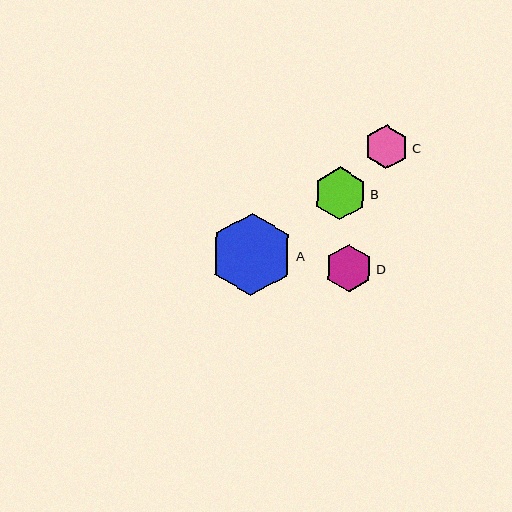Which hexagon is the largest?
Hexagon A is the largest with a size of approximately 83 pixels.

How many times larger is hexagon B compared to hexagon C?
Hexagon B is approximately 1.2 times the size of hexagon C.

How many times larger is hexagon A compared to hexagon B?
Hexagon A is approximately 1.6 times the size of hexagon B.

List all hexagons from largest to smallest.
From largest to smallest: A, B, D, C.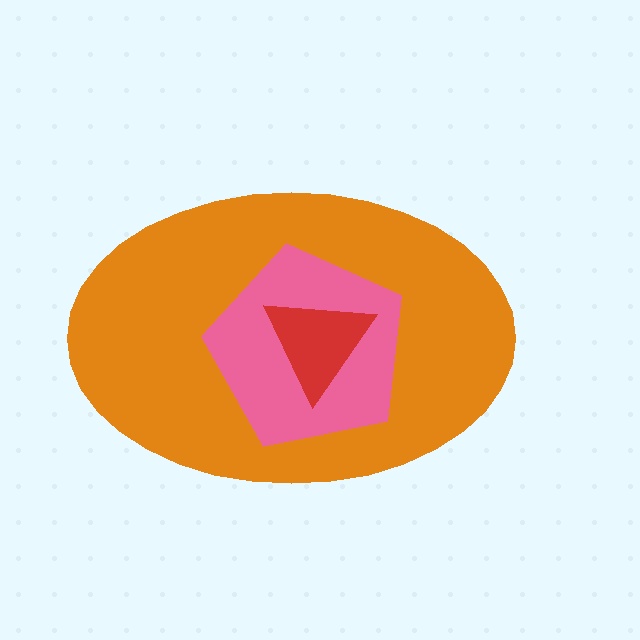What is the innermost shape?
The red triangle.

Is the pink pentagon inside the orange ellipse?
Yes.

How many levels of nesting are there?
3.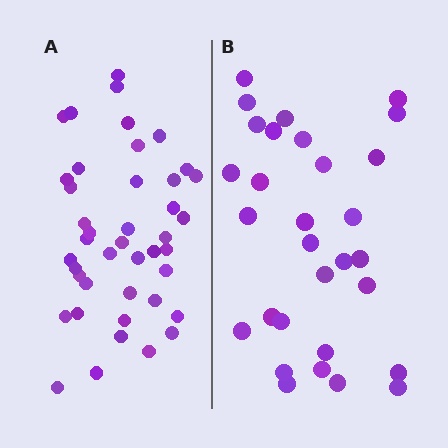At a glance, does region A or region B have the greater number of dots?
Region A (the left region) has more dots.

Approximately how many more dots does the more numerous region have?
Region A has roughly 12 or so more dots than region B.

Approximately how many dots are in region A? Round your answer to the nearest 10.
About 40 dots. (The exact count is 42, which rounds to 40.)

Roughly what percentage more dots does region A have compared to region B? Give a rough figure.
About 40% more.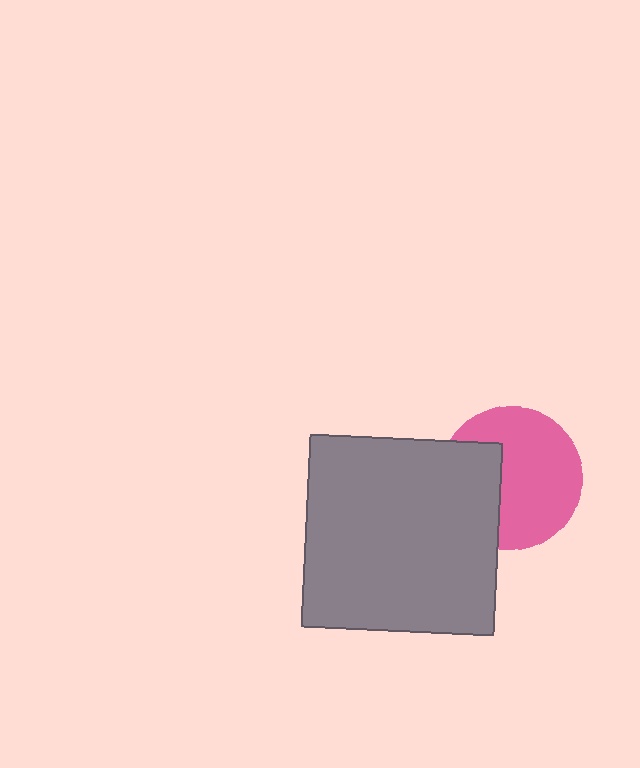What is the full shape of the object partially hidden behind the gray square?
The partially hidden object is a pink circle.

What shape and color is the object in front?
The object in front is a gray square.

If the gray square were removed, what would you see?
You would see the complete pink circle.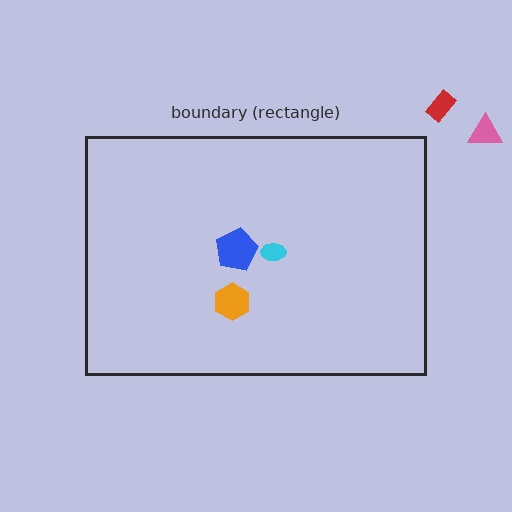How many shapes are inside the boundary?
3 inside, 2 outside.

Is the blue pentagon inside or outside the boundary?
Inside.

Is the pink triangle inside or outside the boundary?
Outside.